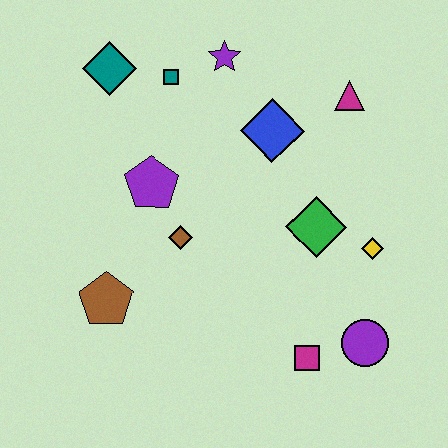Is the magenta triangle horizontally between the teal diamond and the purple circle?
Yes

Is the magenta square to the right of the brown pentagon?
Yes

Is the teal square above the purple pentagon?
Yes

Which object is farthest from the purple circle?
The teal diamond is farthest from the purple circle.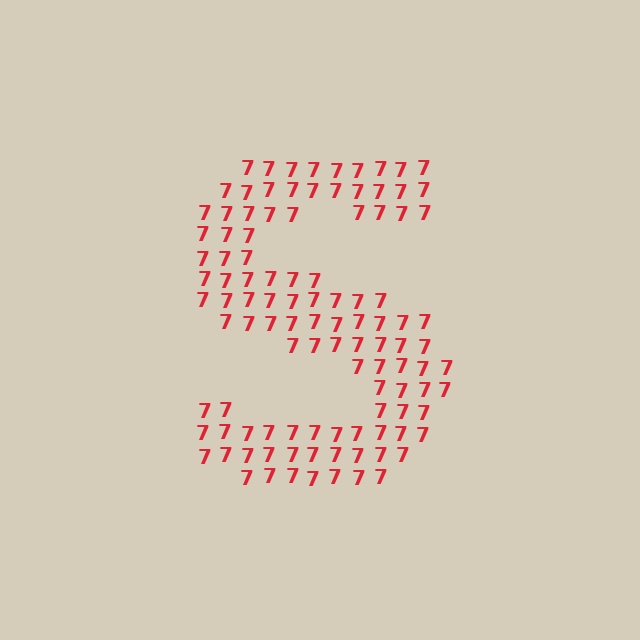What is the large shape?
The large shape is the letter S.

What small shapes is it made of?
It is made of small digit 7's.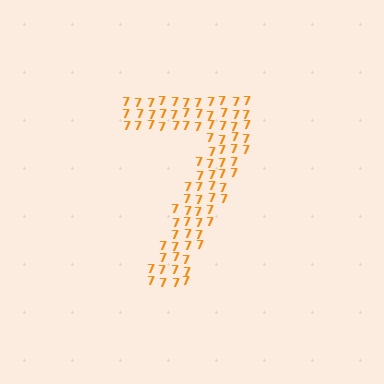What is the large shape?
The large shape is the digit 7.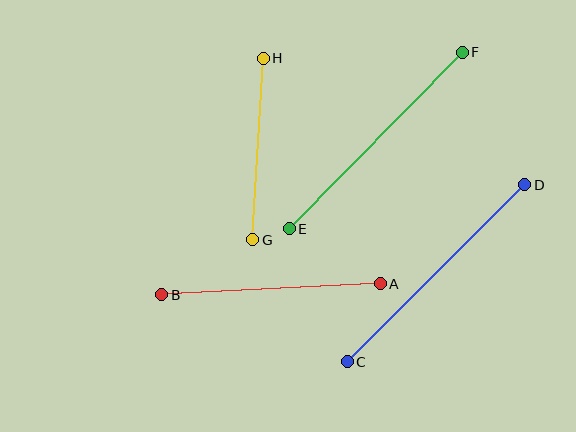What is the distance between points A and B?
The distance is approximately 219 pixels.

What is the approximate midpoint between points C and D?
The midpoint is at approximately (436, 273) pixels.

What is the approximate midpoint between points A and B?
The midpoint is at approximately (271, 289) pixels.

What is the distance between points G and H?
The distance is approximately 182 pixels.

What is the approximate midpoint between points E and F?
The midpoint is at approximately (376, 140) pixels.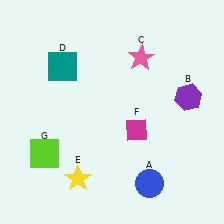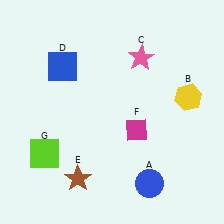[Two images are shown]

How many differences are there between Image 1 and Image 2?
There are 3 differences between the two images.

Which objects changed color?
B changed from purple to yellow. D changed from teal to blue. E changed from yellow to brown.